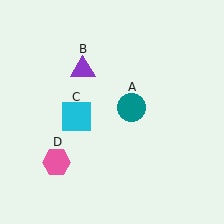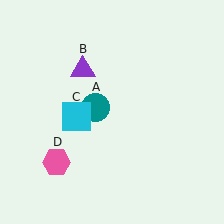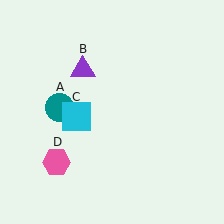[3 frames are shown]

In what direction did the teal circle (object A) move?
The teal circle (object A) moved left.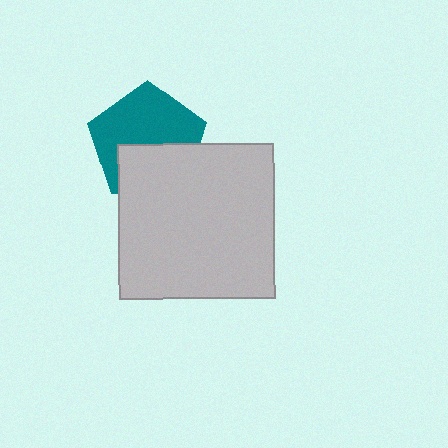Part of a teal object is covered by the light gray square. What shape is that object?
It is a pentagon.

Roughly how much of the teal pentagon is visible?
About half of it is visible (roughly 60%).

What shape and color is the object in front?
The object in front is a light gray square.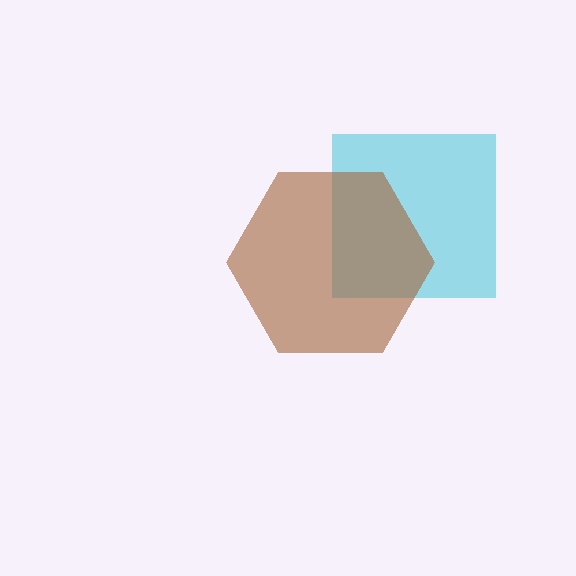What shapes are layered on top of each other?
The layered shapes are: a cyan square, a brown hexagon.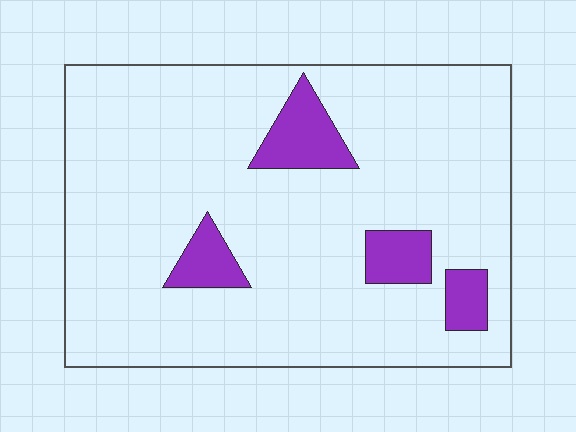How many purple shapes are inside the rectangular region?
4.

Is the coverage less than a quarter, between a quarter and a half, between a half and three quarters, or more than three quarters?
Less than a quarter.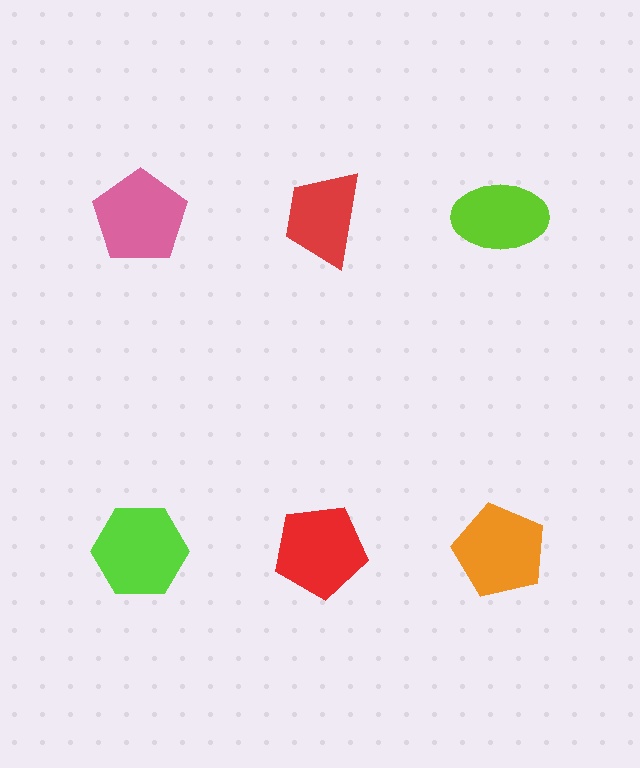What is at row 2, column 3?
An orange pentagon.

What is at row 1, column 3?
A lime ellipse.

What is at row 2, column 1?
A lime hexagon.